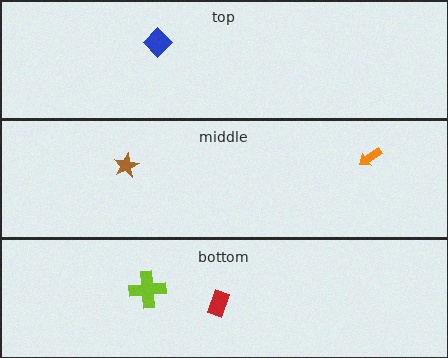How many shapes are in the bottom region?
2.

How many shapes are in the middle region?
2.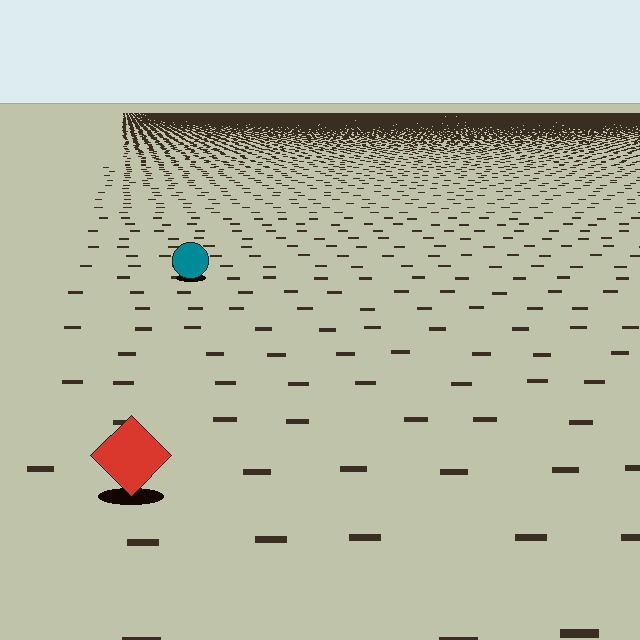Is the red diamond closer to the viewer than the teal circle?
Yes. The red diamond is closer — you can tell from the texture gradient: the ground texture is coarser near it.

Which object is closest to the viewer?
The red diamond is closest. The texture marks near it are larger and more spread out.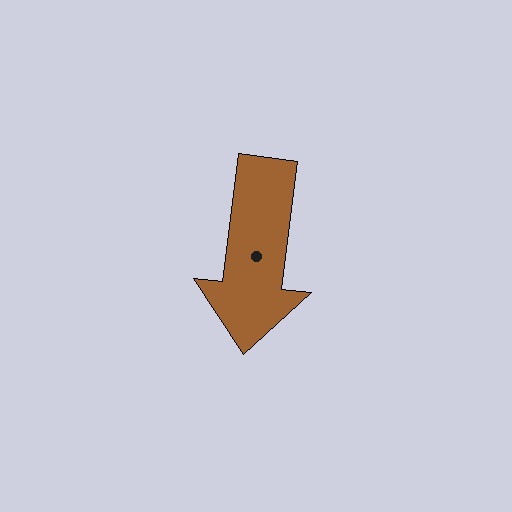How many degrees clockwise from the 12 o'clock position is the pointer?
Approximately 187 degrees.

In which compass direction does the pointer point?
South.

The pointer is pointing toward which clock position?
Roughly 6 o'clock.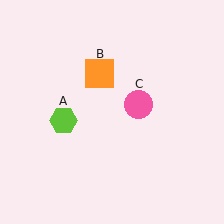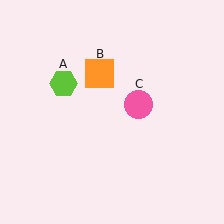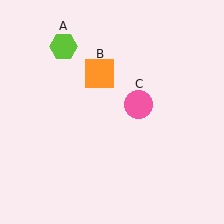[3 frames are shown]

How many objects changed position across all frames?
1 object changed position: lime hexagon (object A).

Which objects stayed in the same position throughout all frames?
Orange square (object B) and pink circle (object C) remained stationary.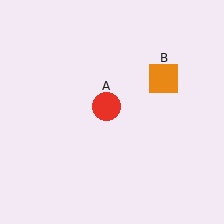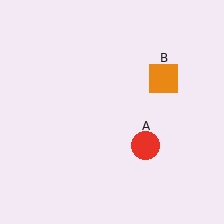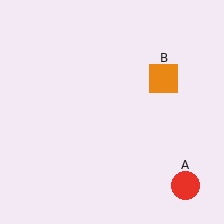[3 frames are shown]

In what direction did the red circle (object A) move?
The red circle (object A) moved down and to the right.